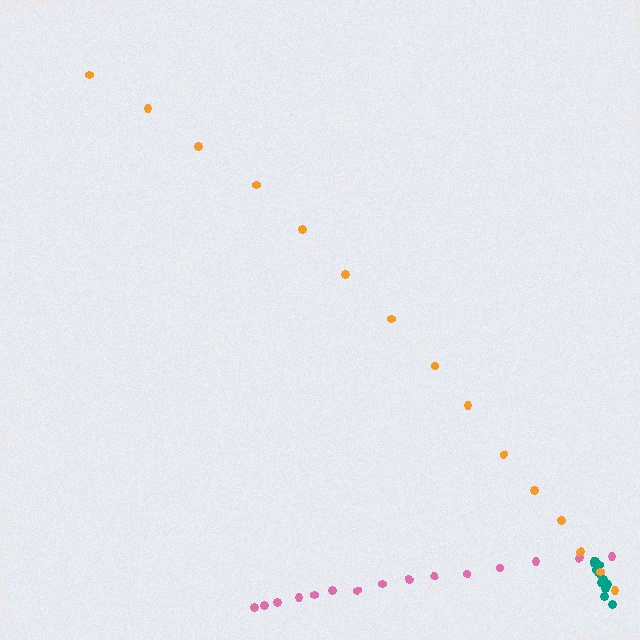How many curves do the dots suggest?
There are 3 distinct paths.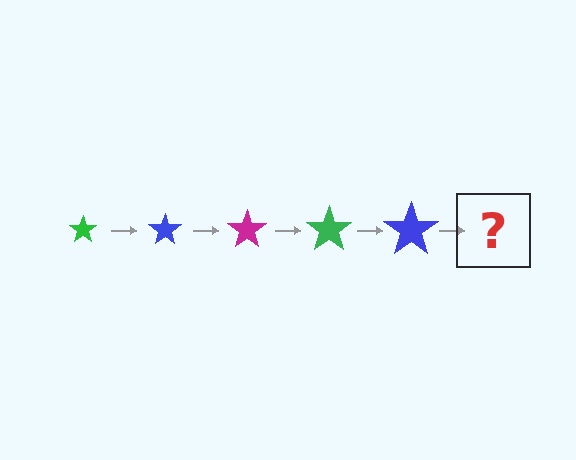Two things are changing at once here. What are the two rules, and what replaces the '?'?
The two rules are that the star grows larger each step and the color cycles through green, blue, and magenta. The '?' should be a magenta star, larger than the previous one.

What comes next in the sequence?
The next element should be a magenta star, larger than the previous one.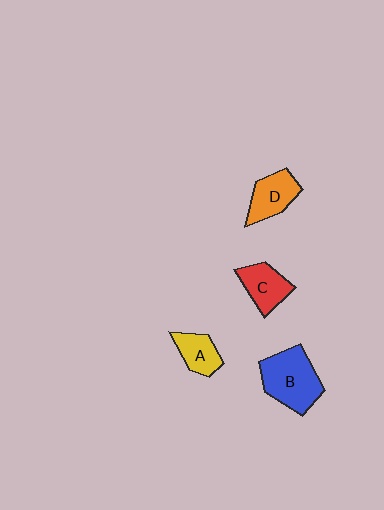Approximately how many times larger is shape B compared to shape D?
Approximately 1.5 times.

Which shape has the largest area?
Shape B (blue).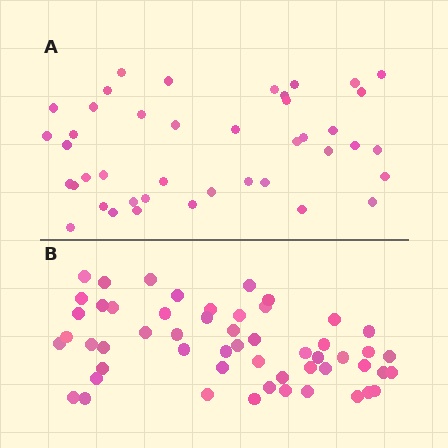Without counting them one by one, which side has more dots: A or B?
Region B (the bottom region) has more dots.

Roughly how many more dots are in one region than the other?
Region B has roughly 12 or so more dots than region A.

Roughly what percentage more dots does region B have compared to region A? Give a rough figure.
About 30% more.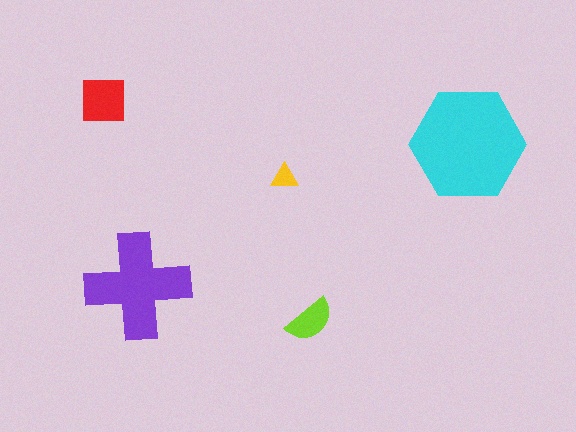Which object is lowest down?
The lime semicircle is bottommost.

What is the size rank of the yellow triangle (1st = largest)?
5th.